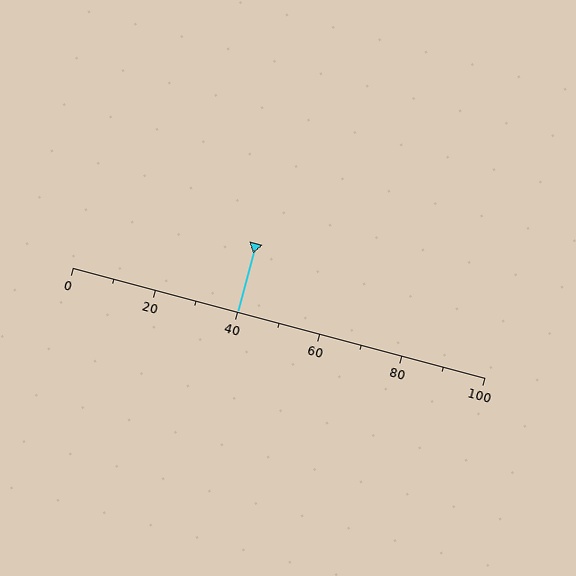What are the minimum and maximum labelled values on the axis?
The axis runs from 0 to 100.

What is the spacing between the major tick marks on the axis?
The major ticks are spaced 20 apart.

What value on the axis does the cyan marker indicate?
The marker indicates approximately 40.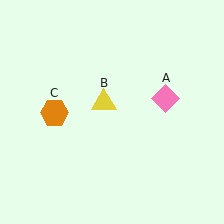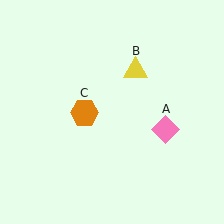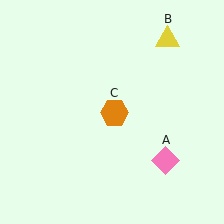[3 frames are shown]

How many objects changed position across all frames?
3 objects changed position: pink diamond (object A), yellow triangle (object B), orange hexagon (object C).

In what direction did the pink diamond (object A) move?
The pink diamond (object A) moved down.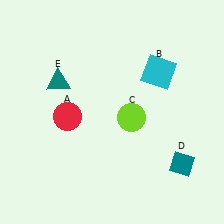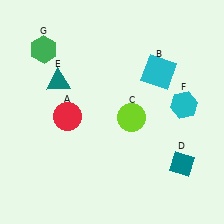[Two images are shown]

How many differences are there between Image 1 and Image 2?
There are 2 differences between the two images.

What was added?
A cyan hexagon (F), a green hexagon (G) were added in Image 2.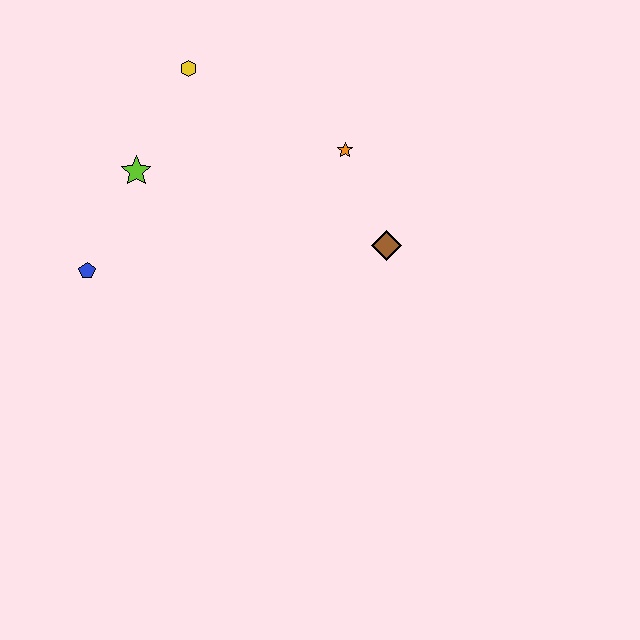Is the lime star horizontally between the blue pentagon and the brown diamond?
Yes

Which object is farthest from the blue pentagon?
The brown diamond is farthest from the blue pentagon.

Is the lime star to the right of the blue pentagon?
Yes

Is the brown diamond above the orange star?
No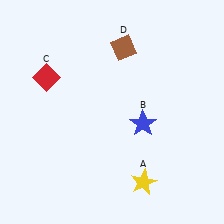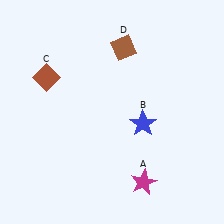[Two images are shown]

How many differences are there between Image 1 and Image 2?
There are 2 differences between the two images.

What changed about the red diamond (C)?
In Image 1, C is red. In Image 2, it changed to brown.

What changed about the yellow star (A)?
In Image 1, A is yellow. In Image 2, it changed to magenta.